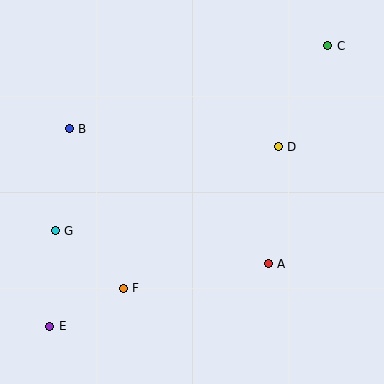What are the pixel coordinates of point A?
Point A is at (268, 264).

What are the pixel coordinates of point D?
Point D is at (278, 147).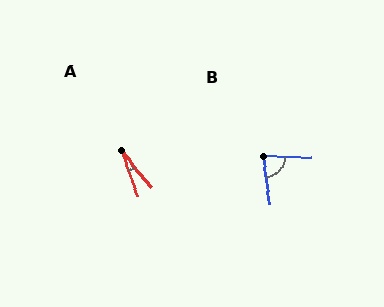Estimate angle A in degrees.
Approximately 19 degrees.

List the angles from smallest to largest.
A (19°), B (81°).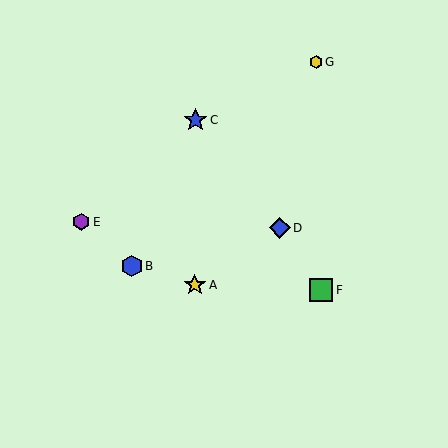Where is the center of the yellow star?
The center of the yellow star is at (195, 285).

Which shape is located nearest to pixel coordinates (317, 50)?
The yellow hexagon (labeled G) at (316, 62) is nearest to that location.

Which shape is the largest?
The green square (labeled F) is the largest.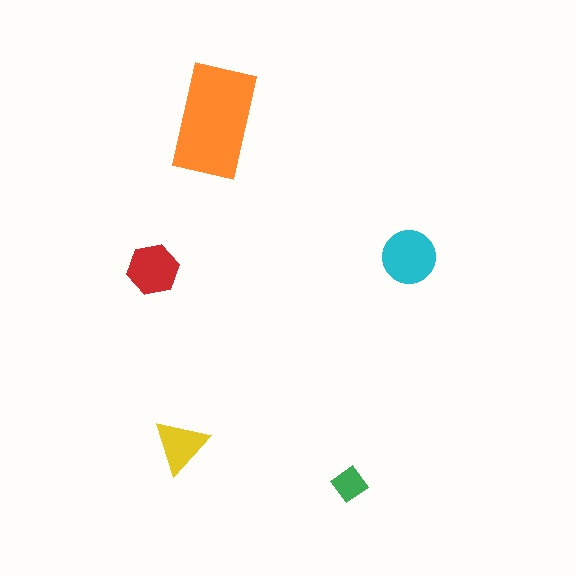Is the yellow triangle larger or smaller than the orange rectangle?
Smaller.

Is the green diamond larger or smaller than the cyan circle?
Smaller.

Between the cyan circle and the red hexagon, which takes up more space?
The cyan circle.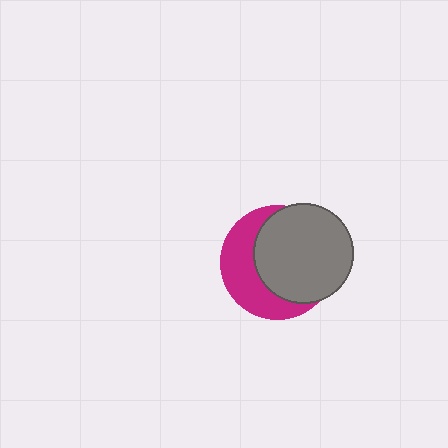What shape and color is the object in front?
The object in front is a gray circle.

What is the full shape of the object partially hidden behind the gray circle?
The partially hidden object is a magenta circle.